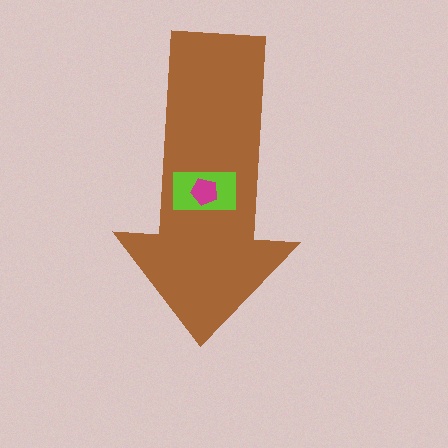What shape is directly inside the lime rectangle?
The magenta pentagon.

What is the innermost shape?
The magenta pentagon.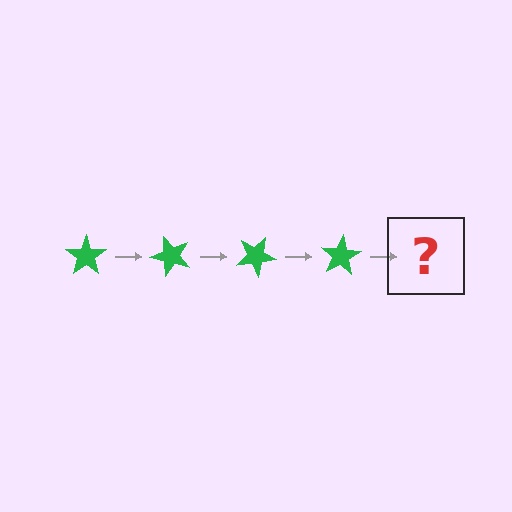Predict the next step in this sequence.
The next step is a green star rotated 200 degrees.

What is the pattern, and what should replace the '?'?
The pattern is that the star rotates 50 degrees each step. The '?' should be a green star rotated 200 degrees.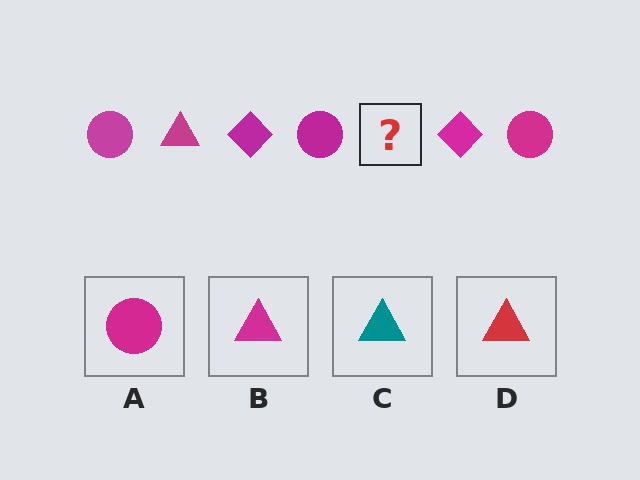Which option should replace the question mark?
Option B.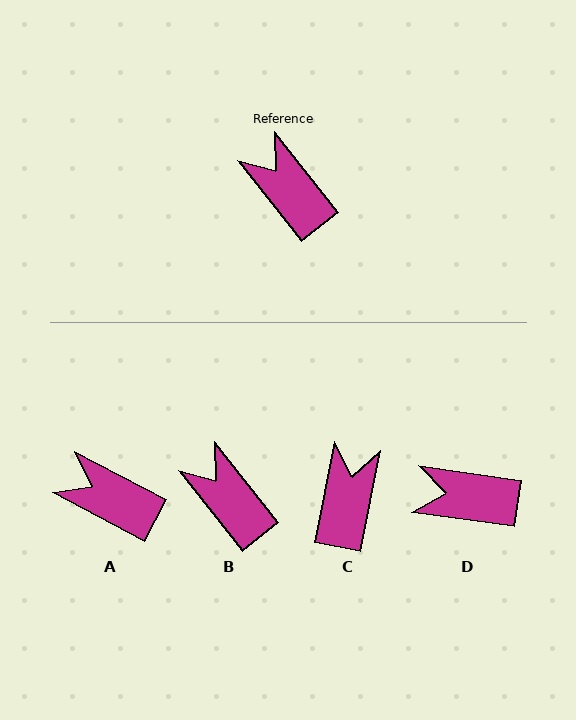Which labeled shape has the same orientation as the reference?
B.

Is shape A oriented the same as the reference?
No, it is off by about 24 degrees.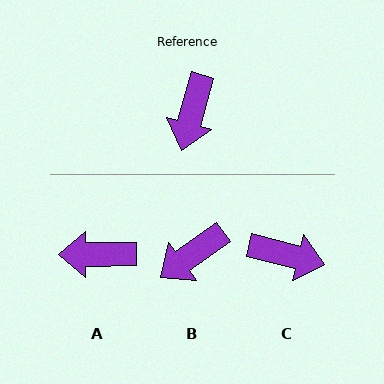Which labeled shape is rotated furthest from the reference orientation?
C, about 91 degrees away.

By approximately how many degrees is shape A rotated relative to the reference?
Approximately 74 degrees clockwise.